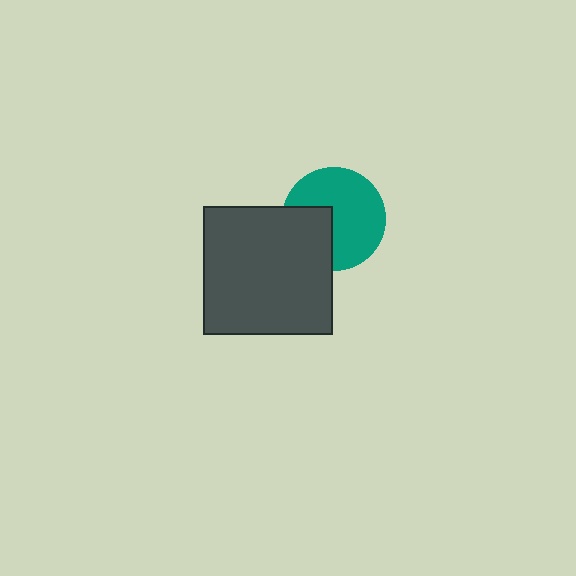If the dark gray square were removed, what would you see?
You would see the complete teal circle.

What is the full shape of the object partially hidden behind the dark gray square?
The partially hidden object is a teal circle.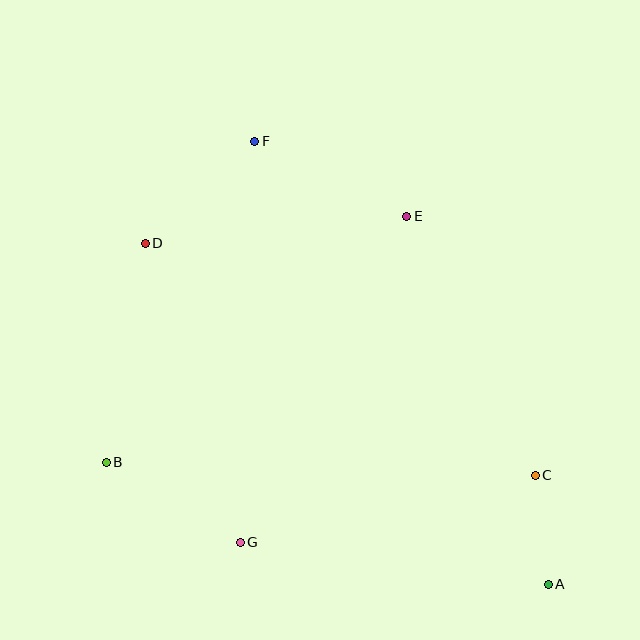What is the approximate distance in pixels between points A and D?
The distance between A and D is approximately 528 pixels.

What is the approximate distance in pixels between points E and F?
The distance between E and F is approximately 169 pixels.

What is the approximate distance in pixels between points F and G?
The distance between F and G is approximately 401 pixels.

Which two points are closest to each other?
Points A and C are closest to each other.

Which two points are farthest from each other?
Points A and F are farthest from each other.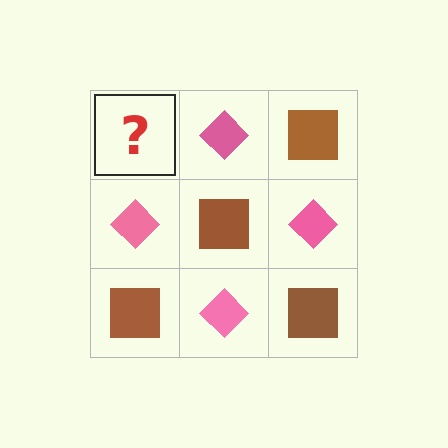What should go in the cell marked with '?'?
The missing cell should contain a brown square.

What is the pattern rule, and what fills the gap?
The rule is that it alternates brown square and pink diamond in a checkerboard pattern. The gap should be filled with a brown square.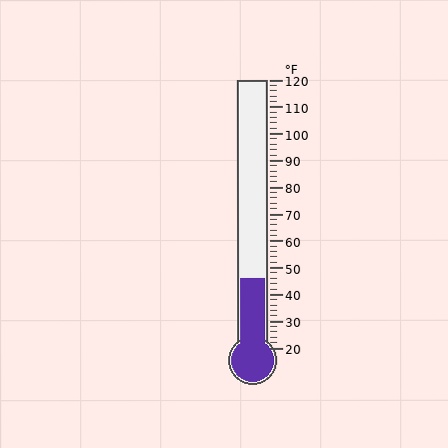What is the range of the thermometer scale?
The thermometer scale ranges from 20°F to 120°F.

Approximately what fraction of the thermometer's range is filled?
The thermometer is filled to approximately 25% of its range.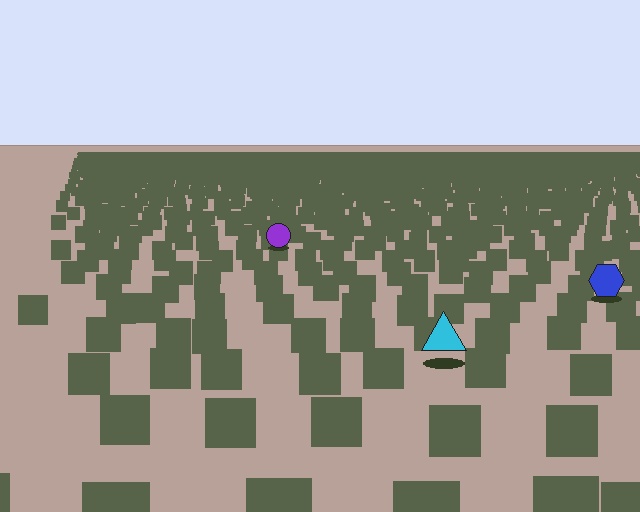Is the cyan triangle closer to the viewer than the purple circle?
Yes. The cyan triangle is closer — you can tell from the texture gradient: the ground texture is coarser near it.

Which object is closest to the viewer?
The cyan triangle is closest. The texture marks near it are larger and more spread out.